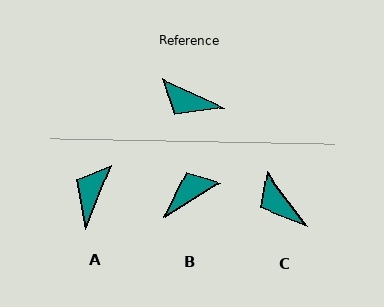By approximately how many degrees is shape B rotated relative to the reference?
Approximately 123 degrees clockwise.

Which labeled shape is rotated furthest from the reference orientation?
B, about 123 degrees away.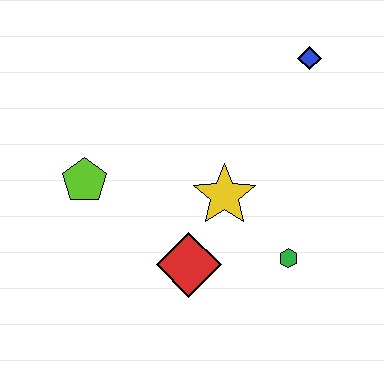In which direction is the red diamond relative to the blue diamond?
The red diamond is below the blue diamond.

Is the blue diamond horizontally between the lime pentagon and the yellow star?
No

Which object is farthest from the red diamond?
The blue diamond is farthest from the red diamond.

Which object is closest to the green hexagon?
The yellow star is closest to the green hexagon.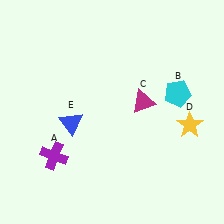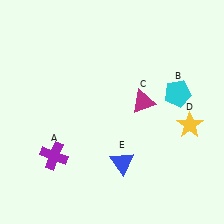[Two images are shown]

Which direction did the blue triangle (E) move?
The blue triangle (E) moved right.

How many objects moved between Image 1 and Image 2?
1 object moved between the two images.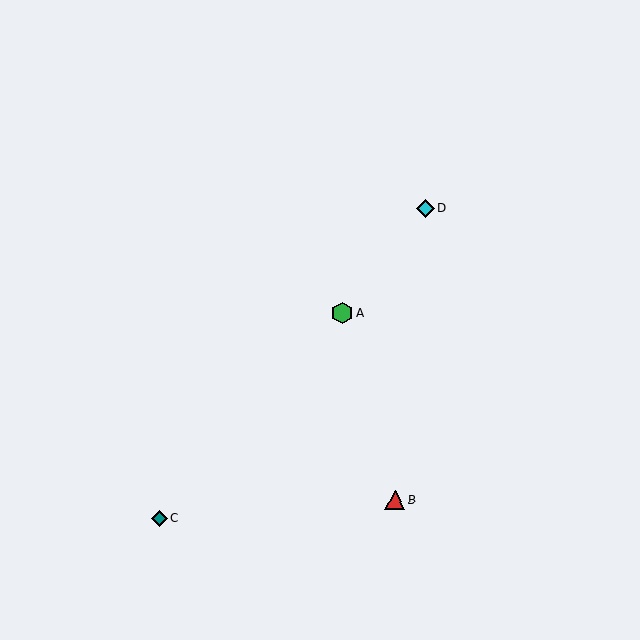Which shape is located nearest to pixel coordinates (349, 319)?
The green hexagon (labeled A) at (342, 313) is nearest to that location.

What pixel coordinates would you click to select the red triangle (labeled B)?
Click at (395, 500) to select the red triangle B.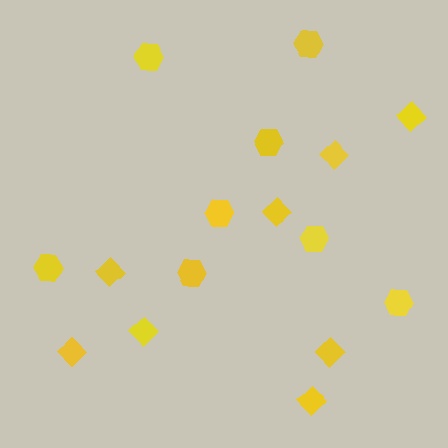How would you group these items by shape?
There are 2 groups: one group of hexagons (8) and one group of diamonds (8).